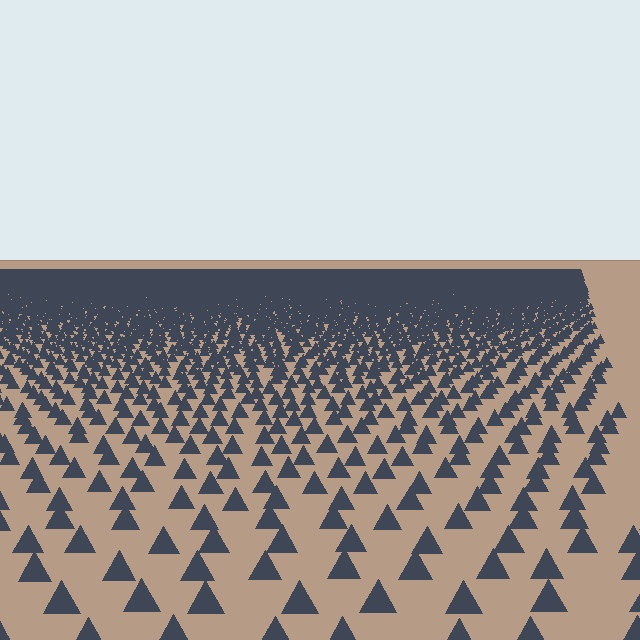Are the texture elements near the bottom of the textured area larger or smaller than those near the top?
Larger. Near the bottom, elements are closer to the viewer and appear at a bigger on-screen size.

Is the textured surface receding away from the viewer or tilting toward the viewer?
The surface is receding away from the viewer. Texture elements get smaller and denser toward the top.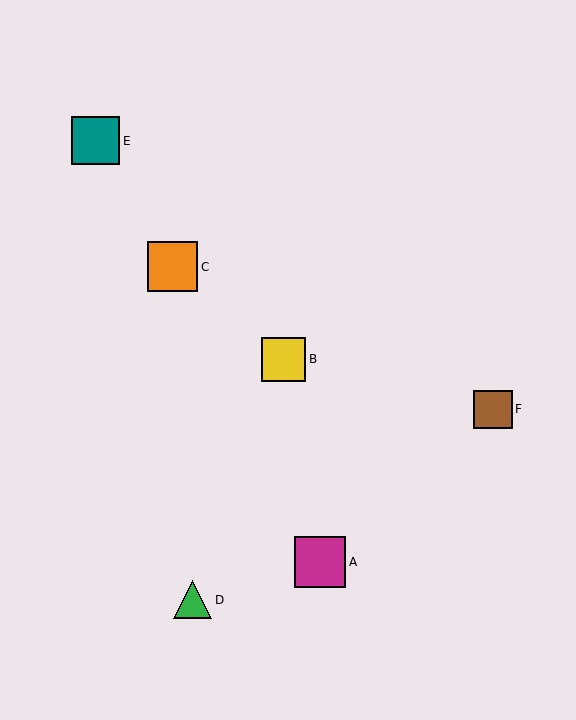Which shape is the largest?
The magenta square (labeled A) is the largest.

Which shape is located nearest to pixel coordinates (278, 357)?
The yellow square (labeled B) at (284, 359) is nearest to that location.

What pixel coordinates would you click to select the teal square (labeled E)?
Click at (96, 141) to select the teal square E.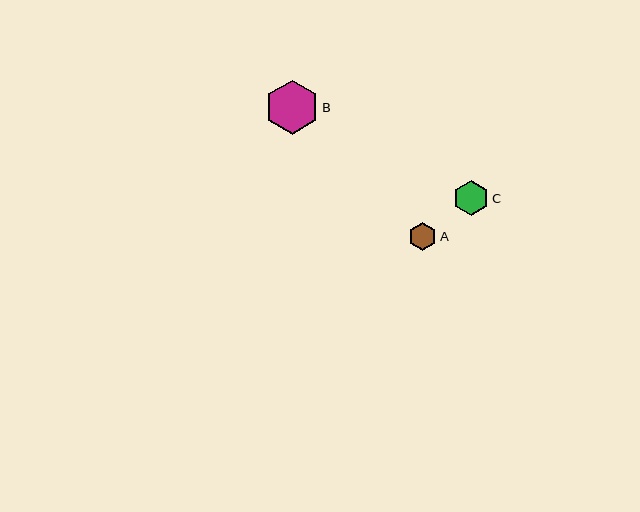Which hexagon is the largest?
Hexagon B is the largest with a size of approximately 54 pixels.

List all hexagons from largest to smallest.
From largest to smallest: B, C, A.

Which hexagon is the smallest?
Hexagon A is the smallest with a size of approximately 28 pixels.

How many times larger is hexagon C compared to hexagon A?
Hexagon C is approximately 1.3 times the size of hexagon A.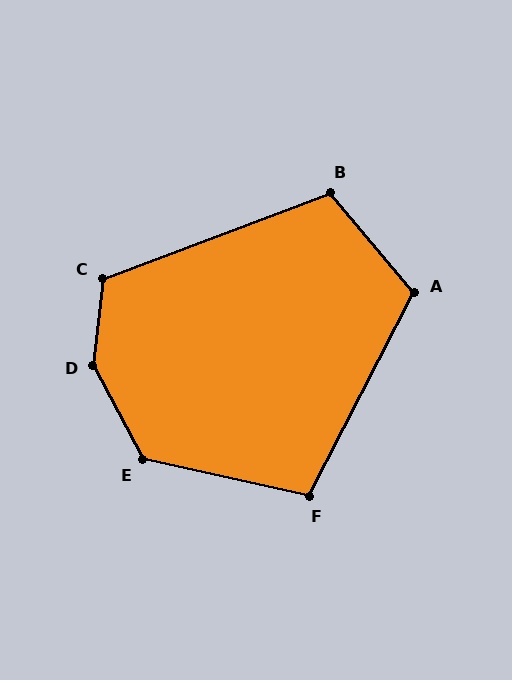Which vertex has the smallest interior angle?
F, at approximately 105 degrees.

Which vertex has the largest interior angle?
D, at approximately 146 degrees.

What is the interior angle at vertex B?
Approximately 109 degrees (obtuse).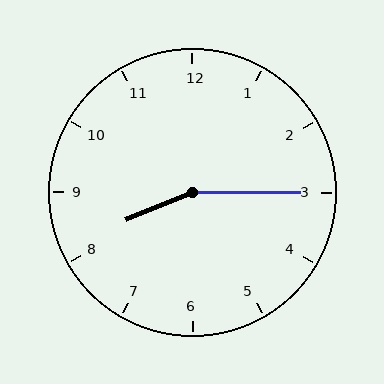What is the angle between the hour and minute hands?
Approximately 158 degrees.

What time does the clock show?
8:15.